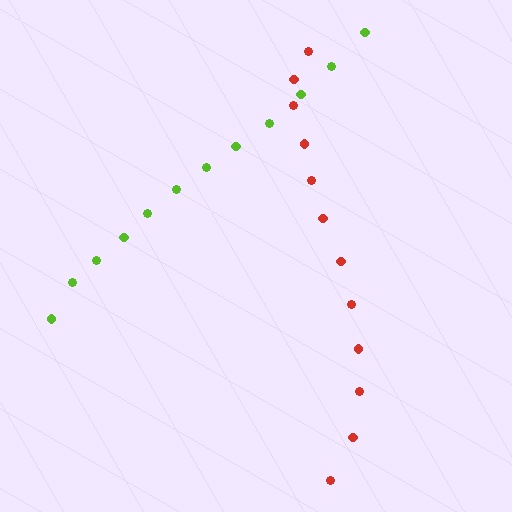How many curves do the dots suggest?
There are 2 distinct paths.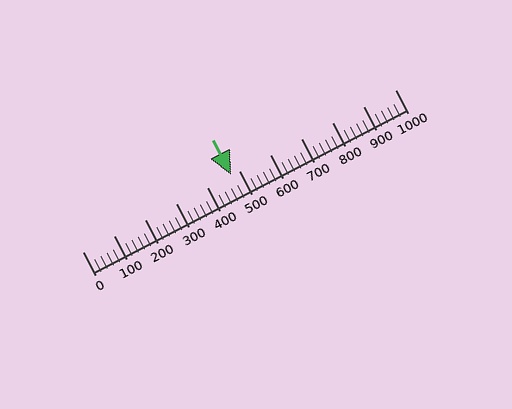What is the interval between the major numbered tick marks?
The major tick marks are spaced 100 units apart.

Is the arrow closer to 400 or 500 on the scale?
The arrow is closer to 500.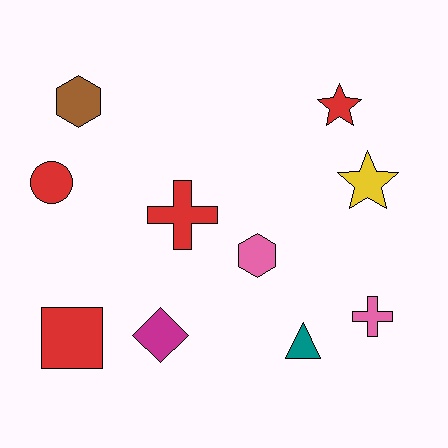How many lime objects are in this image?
There are no lime objects.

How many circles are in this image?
There is 1 circle.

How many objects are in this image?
There are 10 objects.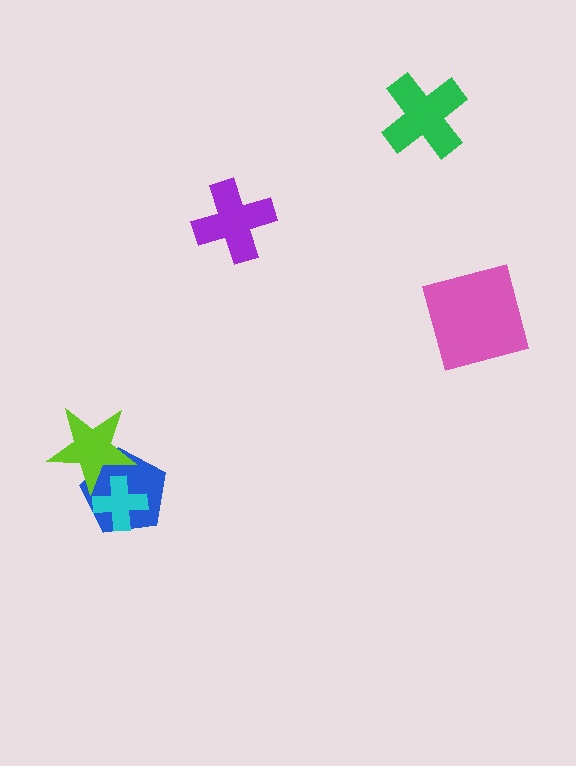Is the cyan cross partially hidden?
Yes, it is partially covered by another shape.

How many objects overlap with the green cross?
0 objects overlap with the green cross.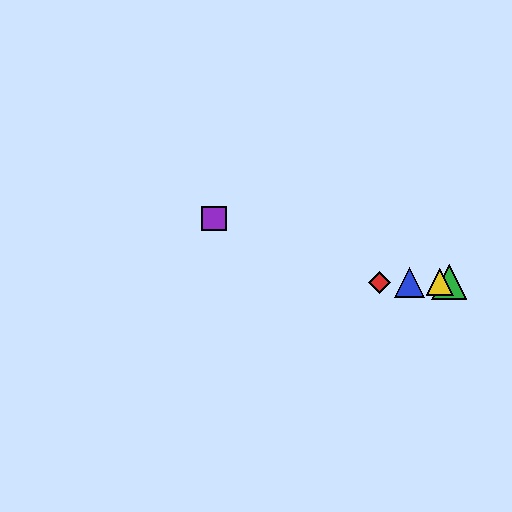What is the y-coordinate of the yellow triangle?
The yellow triangle is at y≈282.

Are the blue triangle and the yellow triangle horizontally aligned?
Yes, both are at y≈282.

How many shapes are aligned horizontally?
4 shapes (the red diamond, the blue triangle, the green triangle, the yellow triangle) are aligned horizontally.